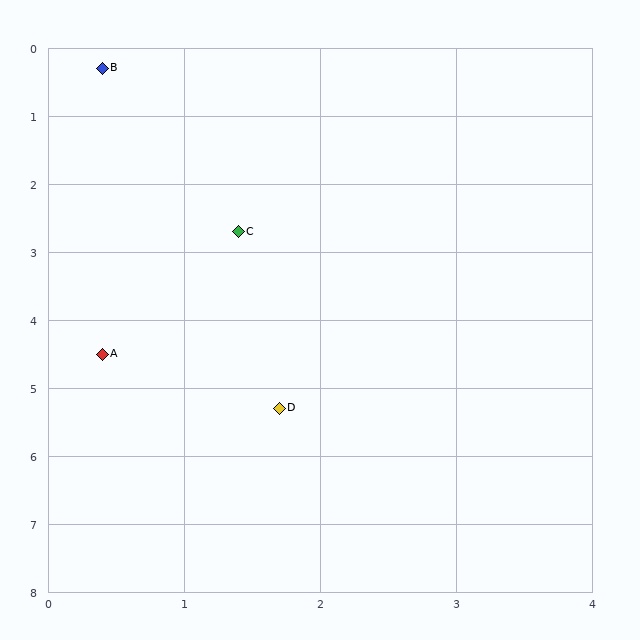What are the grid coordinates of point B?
Point B is at approximately (0.4, 0.3).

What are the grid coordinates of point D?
Point D is at approximately (1.7, 5.3).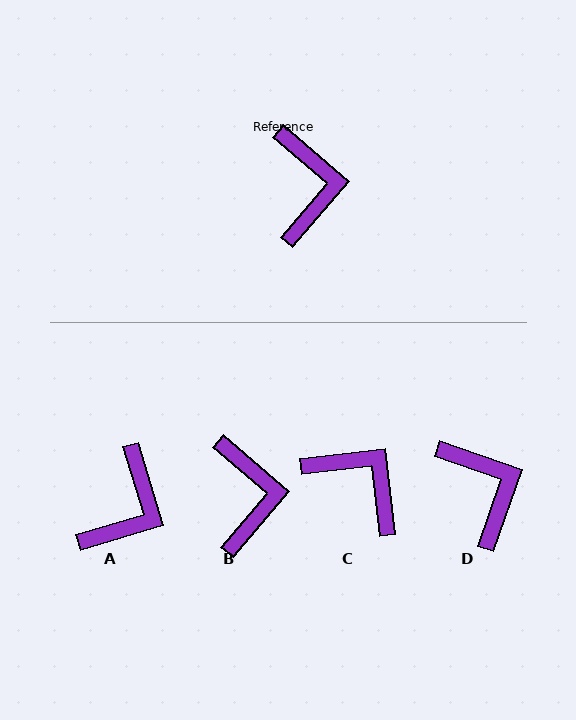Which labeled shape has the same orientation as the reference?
B.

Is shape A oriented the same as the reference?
No, it is off by about 33 degrees.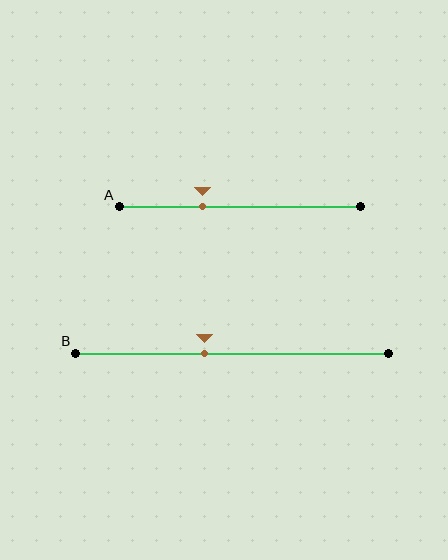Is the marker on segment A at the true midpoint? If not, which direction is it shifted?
No, the marker on segment A is shifted to the left by about 15% of the segment length.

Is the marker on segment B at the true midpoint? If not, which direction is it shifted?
No, the marker on segment B is shifted to the left by about 9% of the segment length.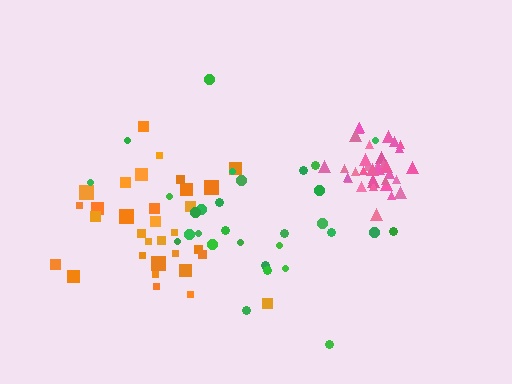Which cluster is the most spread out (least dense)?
Green.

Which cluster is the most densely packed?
Pink.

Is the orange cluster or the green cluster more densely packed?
Orange.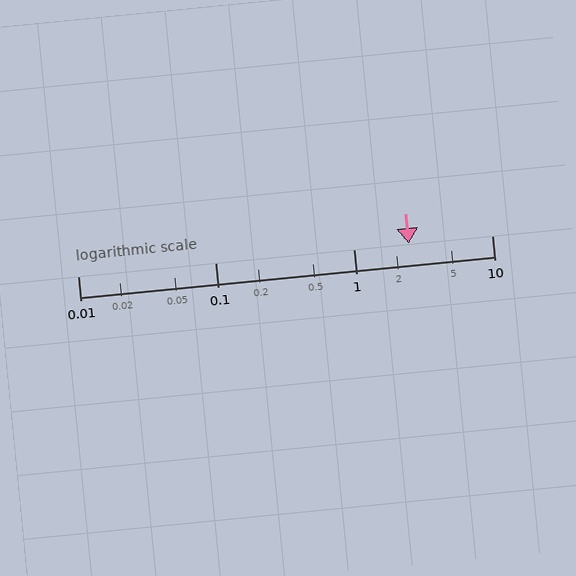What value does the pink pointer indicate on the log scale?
The pointer indicates approximately 2.5.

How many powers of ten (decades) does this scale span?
The scale spans 3 decades, from 0.01 to 10.